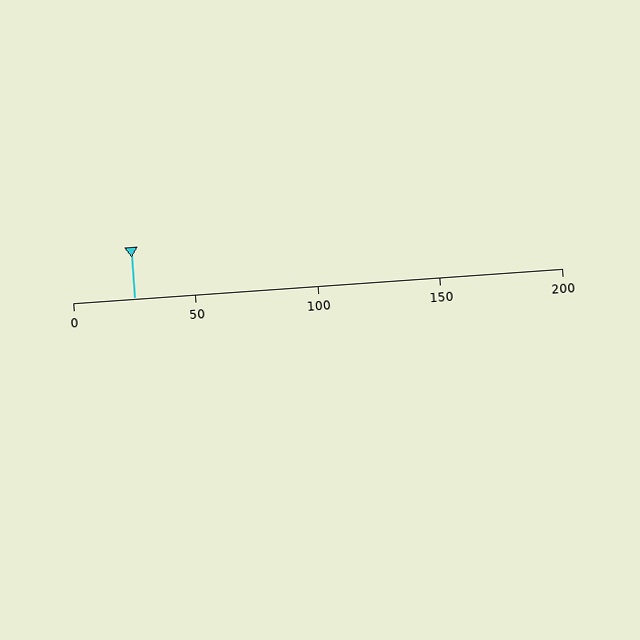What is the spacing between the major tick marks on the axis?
The major ticks are spaced 50 apart.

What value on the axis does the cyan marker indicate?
The marker indicates approximately 25.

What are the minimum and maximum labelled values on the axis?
The axis runs from 0 to 200.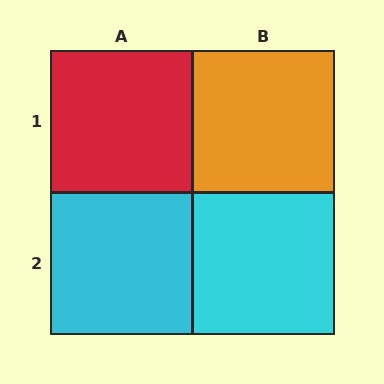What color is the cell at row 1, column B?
Orange.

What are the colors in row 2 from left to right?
Cyan, cyan.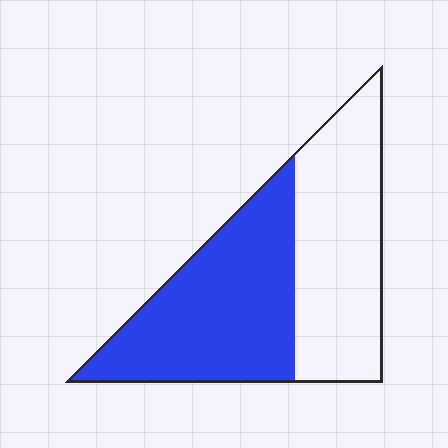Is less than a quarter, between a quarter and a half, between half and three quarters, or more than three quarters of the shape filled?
Between half and three quarters.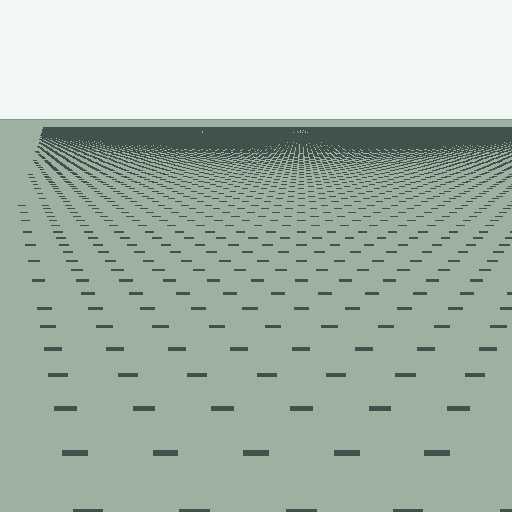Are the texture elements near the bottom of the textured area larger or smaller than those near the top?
Larger. Near the bottom, elements are closer to the viewer and appear at a bigger on-screen size.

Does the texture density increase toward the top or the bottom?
Density increases toward the top.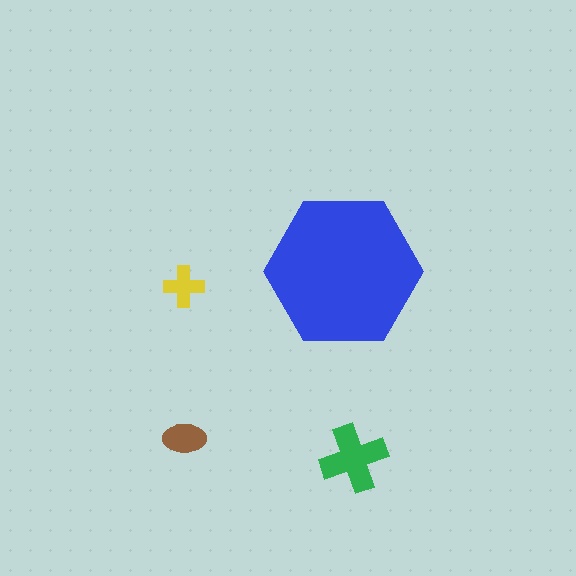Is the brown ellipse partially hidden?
No, the brown ellipse is fully visible.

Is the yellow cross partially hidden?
No, the yellow cross is fully visible.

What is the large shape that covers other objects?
A blue hexagon.